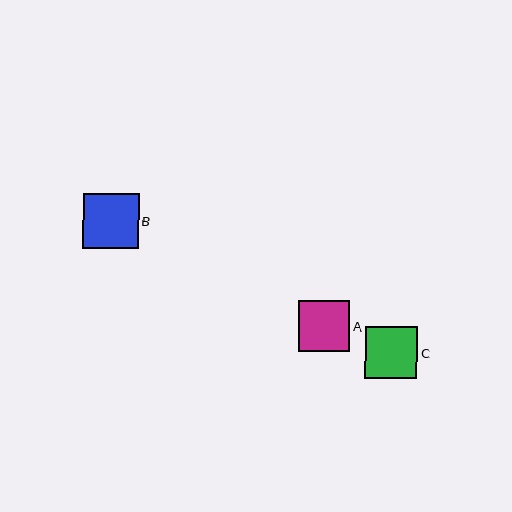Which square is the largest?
Square B is the largest with a size of approximately 56 pixels.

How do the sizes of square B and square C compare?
Square B and square C are approximately the same size.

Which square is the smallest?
Square A is the smallest with a size of approximately 51 pixels.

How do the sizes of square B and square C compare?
Square B and square C are approximately the same size.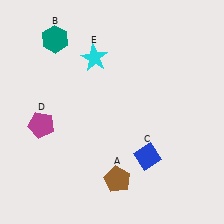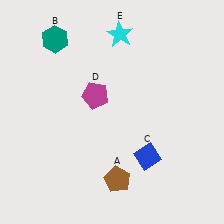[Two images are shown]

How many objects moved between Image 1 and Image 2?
2 objects moved between the two images.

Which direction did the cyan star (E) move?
The cyan star (E) moved right.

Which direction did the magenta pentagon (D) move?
The magenta pentagon (D) moved right.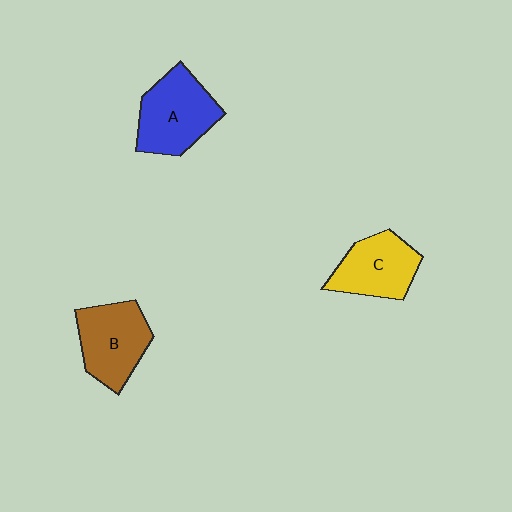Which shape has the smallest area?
Shape C (yellow).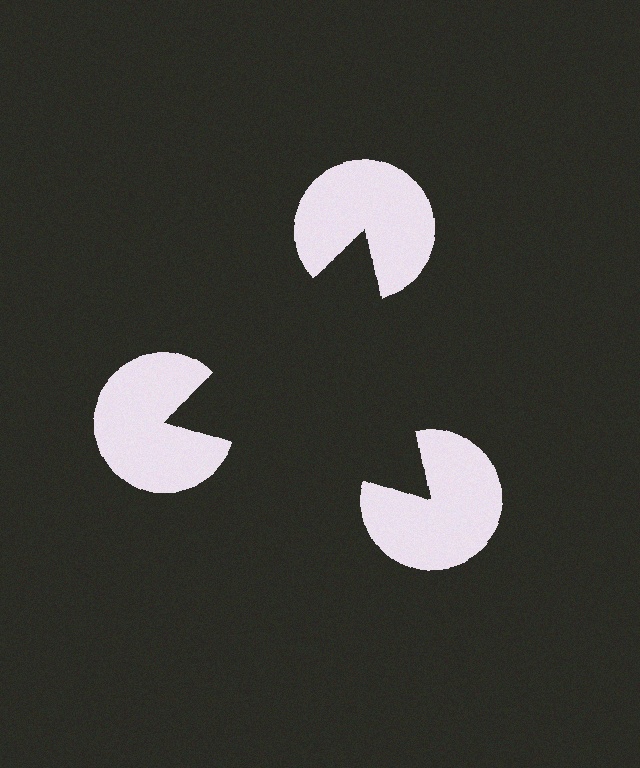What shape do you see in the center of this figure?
An illusory triangle — its edges are inferred from the aligned wedge cuts in the pac-man discs, not physically drawn.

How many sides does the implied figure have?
3 sides.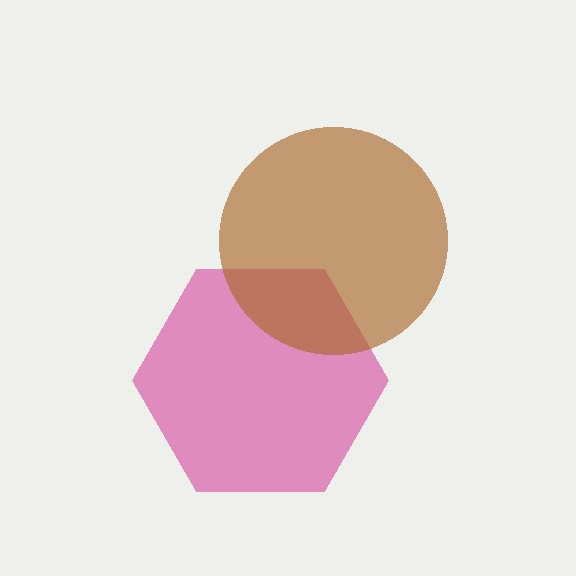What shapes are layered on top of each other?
The layered shapes are: a magenta hexagon, a brown circle.